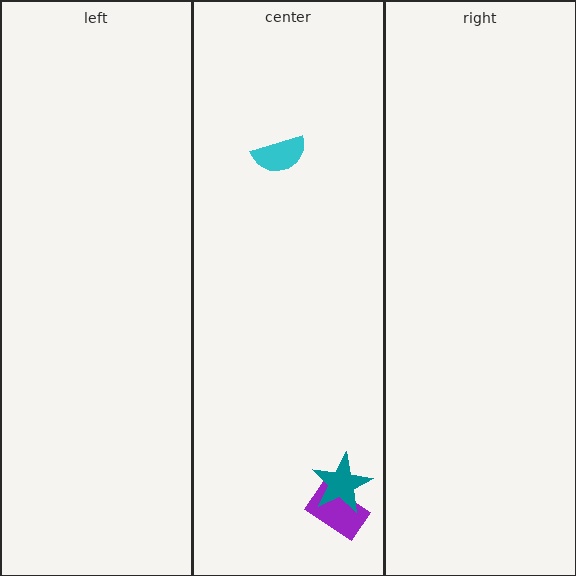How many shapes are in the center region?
3.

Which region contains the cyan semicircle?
The center region.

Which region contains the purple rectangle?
The center region.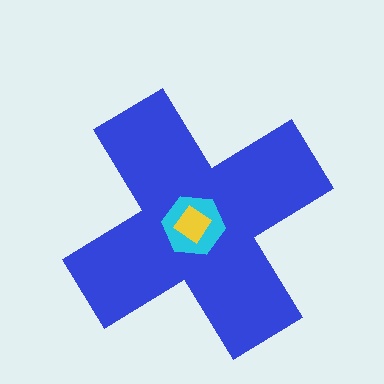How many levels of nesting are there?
3.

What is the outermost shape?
The blue cross.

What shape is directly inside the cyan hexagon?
The yellow diamond.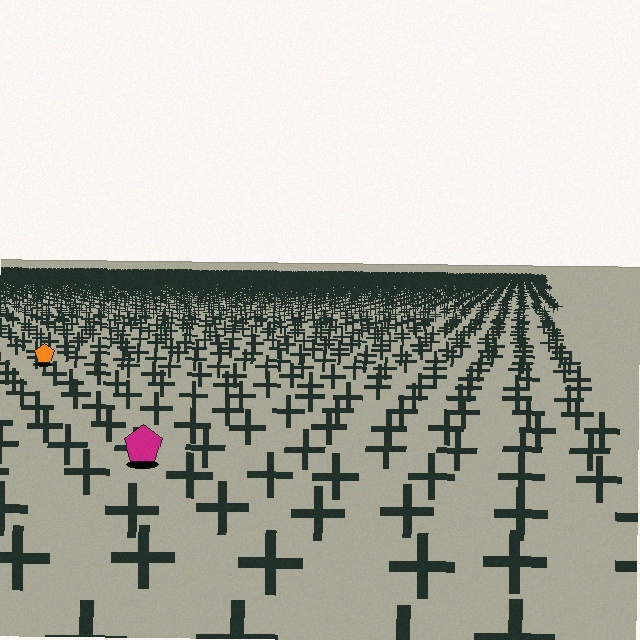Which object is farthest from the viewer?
The orange pentagon is farthest from the viewer. It appears smaller and the ground texture around it is denser.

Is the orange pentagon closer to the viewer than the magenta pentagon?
No. The magenta pentagon is closer — you can tell from the texture gradient: the ground texture is coarser near it.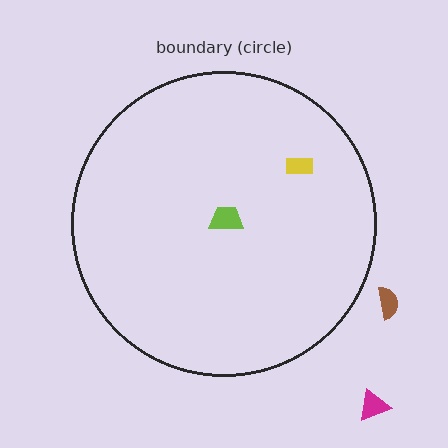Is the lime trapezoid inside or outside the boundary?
Inside.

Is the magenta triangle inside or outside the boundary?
Outside.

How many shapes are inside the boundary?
2 inside, 2 outside.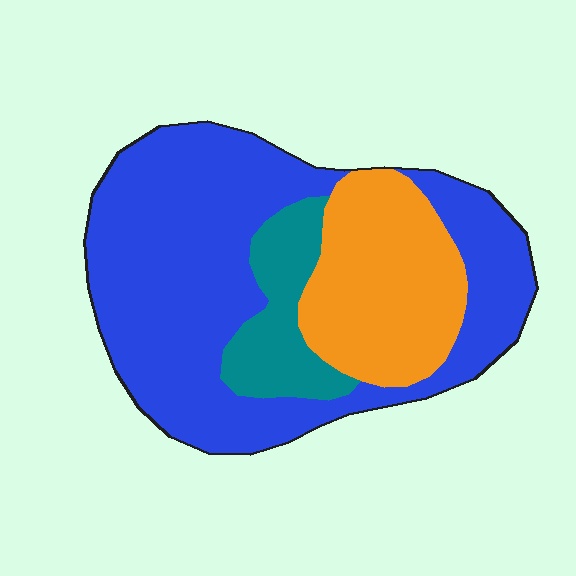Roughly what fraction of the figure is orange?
Orange covers about 25% of the figure.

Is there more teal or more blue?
Blue.